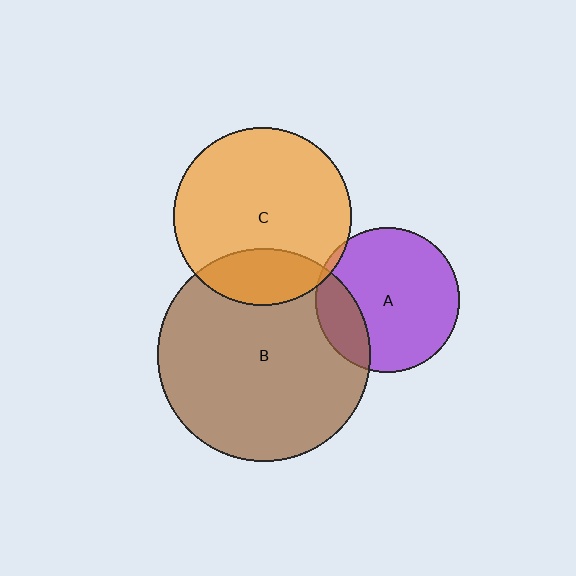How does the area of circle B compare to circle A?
Approximately 2.2 times.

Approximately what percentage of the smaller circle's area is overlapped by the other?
Approximately 20%.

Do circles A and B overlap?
Yes.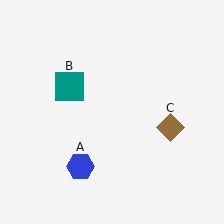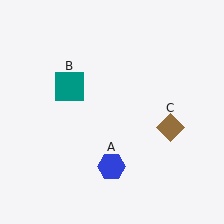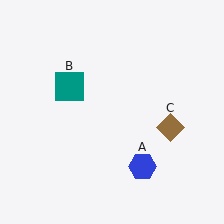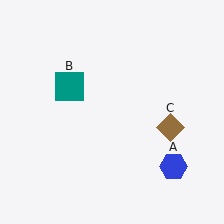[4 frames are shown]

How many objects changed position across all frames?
1 object changed position: blue hexagon (object A).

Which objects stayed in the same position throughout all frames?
Teal square (object B) and brown diamond (object C) remained stationary.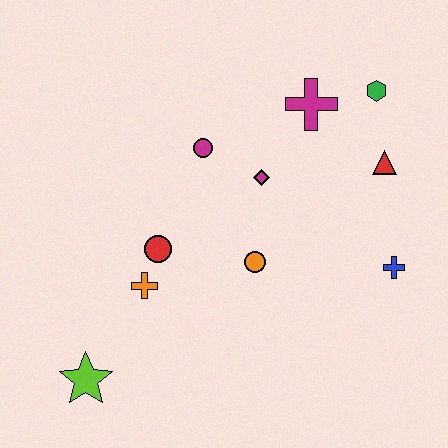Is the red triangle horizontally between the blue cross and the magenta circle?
Yes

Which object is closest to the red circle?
The orange cross is closest to the red circle.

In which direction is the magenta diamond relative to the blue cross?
The magenta diamond is to the left of the blue cross.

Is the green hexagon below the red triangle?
No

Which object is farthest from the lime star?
The green hexagon is farthest from the lime star.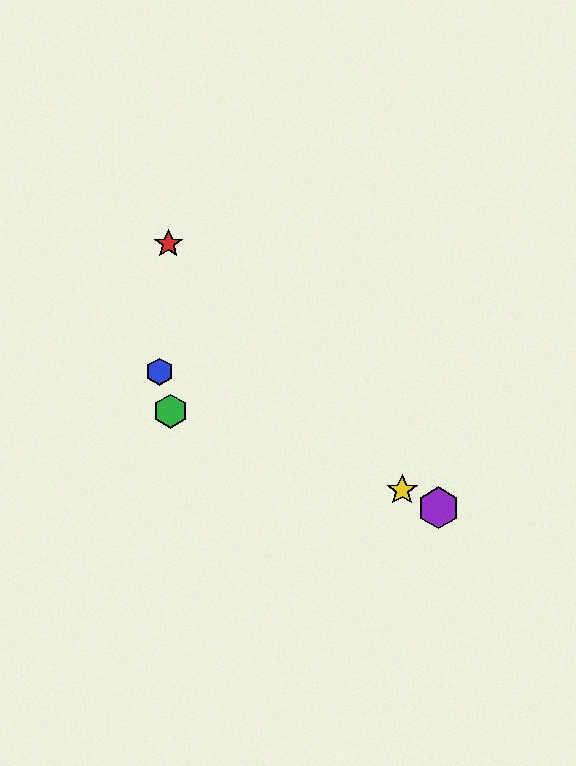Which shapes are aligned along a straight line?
The blue hexagon, the yellow star, the purple hexagon are aligned along a straight line.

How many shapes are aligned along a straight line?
3 shapes (the blue hexagon, the yellow star, the purple hexagon) are aligned along a straight line.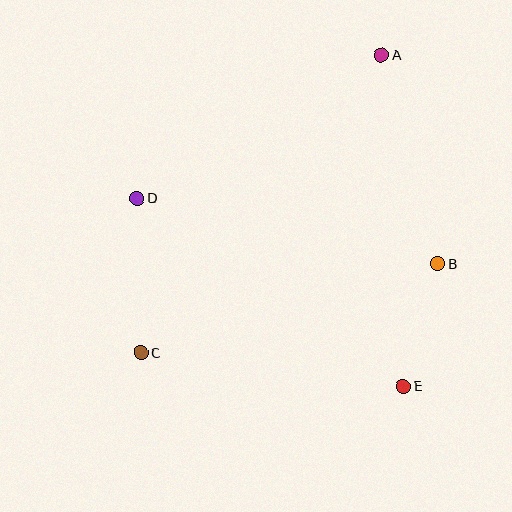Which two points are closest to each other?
Points B and E are closest to each other.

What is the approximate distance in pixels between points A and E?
The distance between A and E is approximately 332 pixels.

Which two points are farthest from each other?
Points A and C are farthest from each other.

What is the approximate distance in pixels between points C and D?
The distance between C and D is approximately 154 pixels.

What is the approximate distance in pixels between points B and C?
The distance between B and C is approximately 310 pixels.